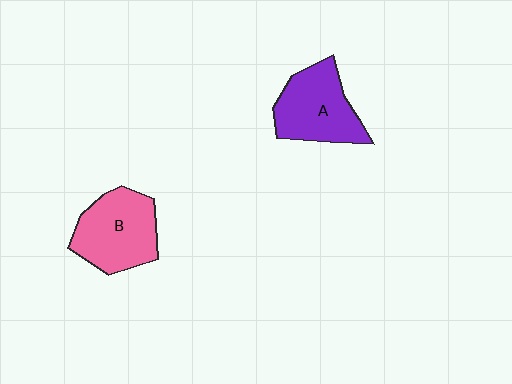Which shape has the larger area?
Shape B (pink).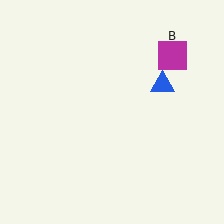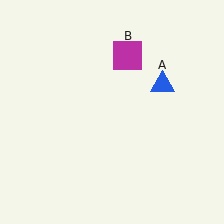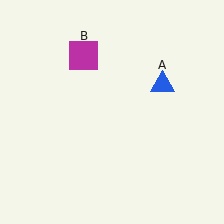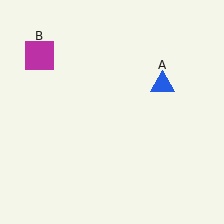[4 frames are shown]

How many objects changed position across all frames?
1 object changed position: magenta square (object B).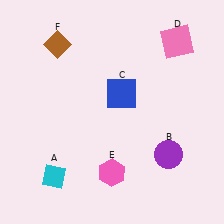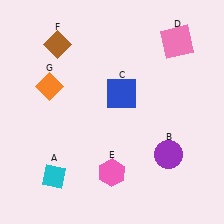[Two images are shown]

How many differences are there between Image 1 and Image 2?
There is 1 difference between the two images.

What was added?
An orange diamond (G) was added in Image 2.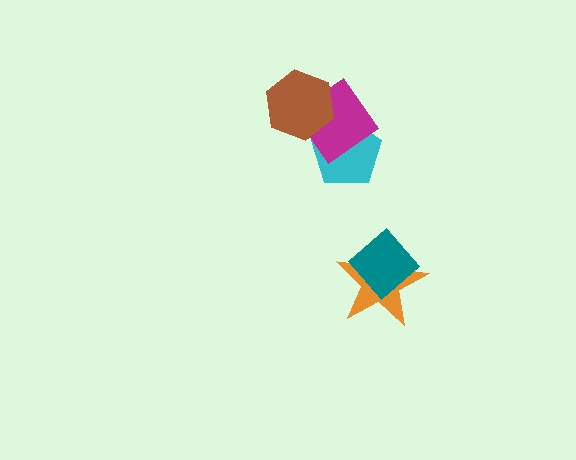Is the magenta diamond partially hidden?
Yes, it is partially covered by another shape.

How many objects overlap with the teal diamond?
1 object overlaps with the teal diamond.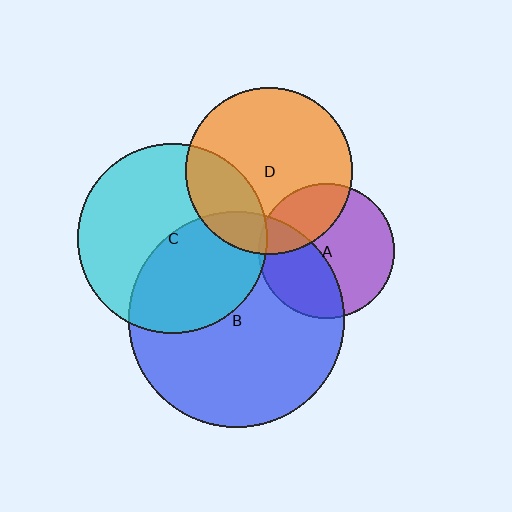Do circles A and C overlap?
Yes.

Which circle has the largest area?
Circle B (blue).